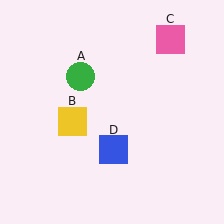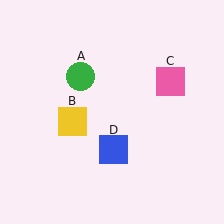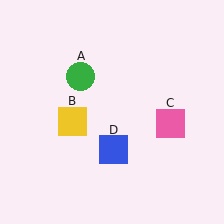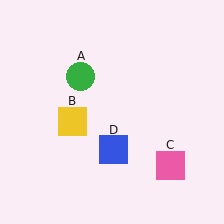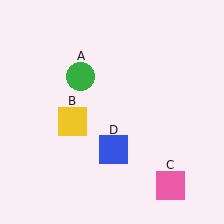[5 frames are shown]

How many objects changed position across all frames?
1 object changed position: pink square (object C).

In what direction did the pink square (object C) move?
The pink square (object C) moved down.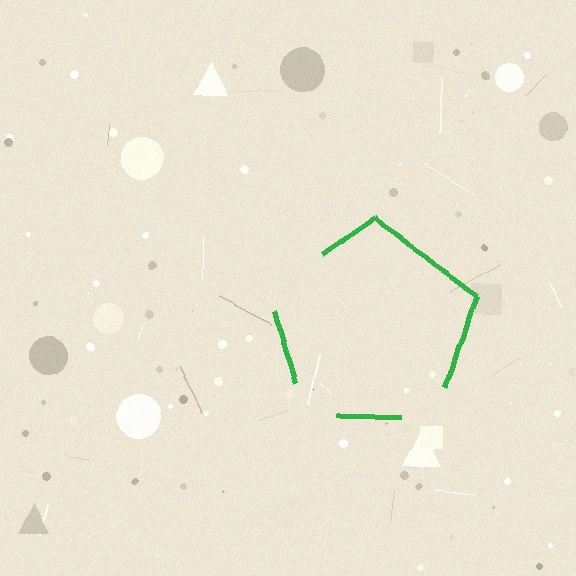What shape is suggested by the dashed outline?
The dashed outline suggests a pentagon.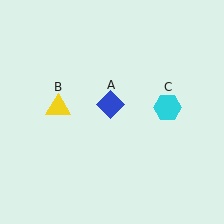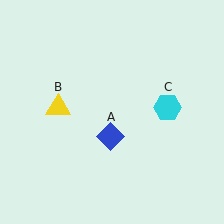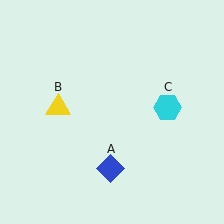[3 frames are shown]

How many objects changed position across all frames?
1 object changed position: blue diamond (object A).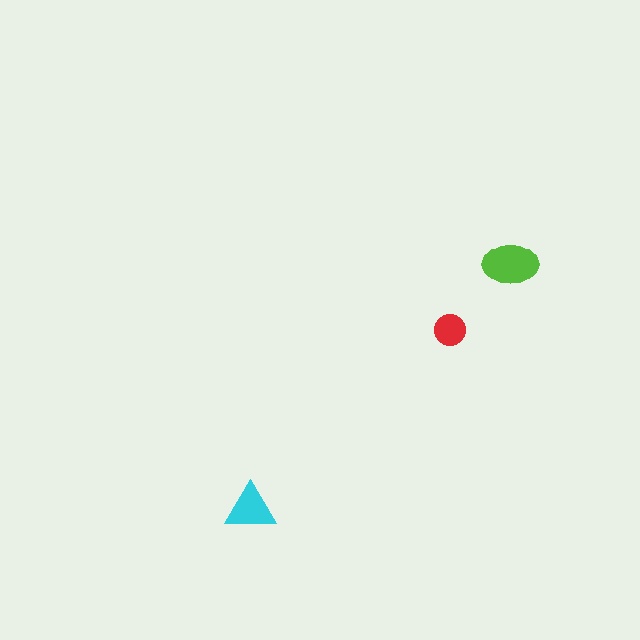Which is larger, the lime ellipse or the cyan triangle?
The lime ellipse.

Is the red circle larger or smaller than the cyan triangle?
Smaller.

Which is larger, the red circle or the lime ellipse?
The lime ellipse.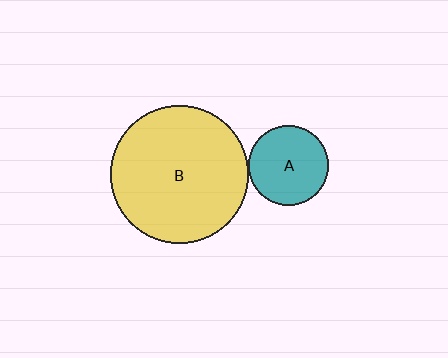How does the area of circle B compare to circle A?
Approximately 3.0 times.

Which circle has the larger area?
Circle B (yellow).